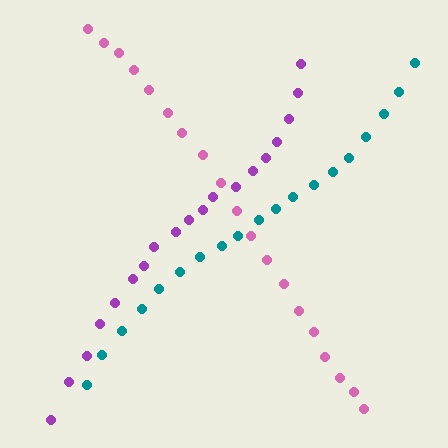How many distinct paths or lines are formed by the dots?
There are 3 distinct paths.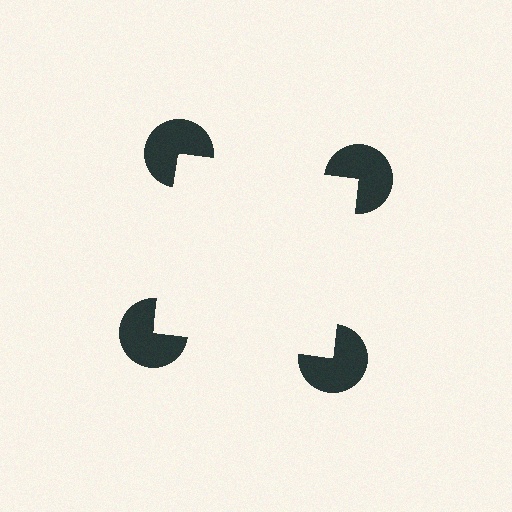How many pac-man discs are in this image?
There are 4 — one at each vertex of the illusory square.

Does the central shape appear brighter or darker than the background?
It typically appears slightly brighter than the background, even though no actual brightness change is drawn.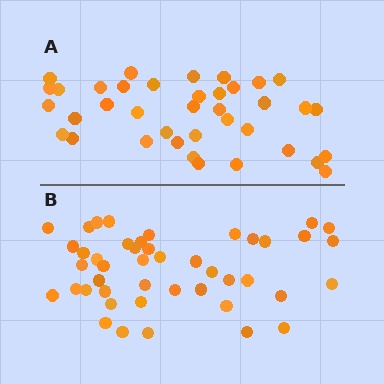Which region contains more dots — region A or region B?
Region B (the bottom region) has more dots.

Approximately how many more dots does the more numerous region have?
Region B has roughly 8 or so more dots than region A.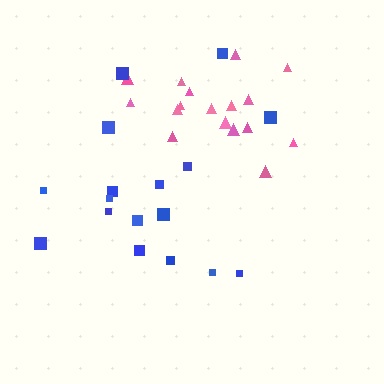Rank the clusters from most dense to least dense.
pink, blue.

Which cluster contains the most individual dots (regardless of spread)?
Pink (17).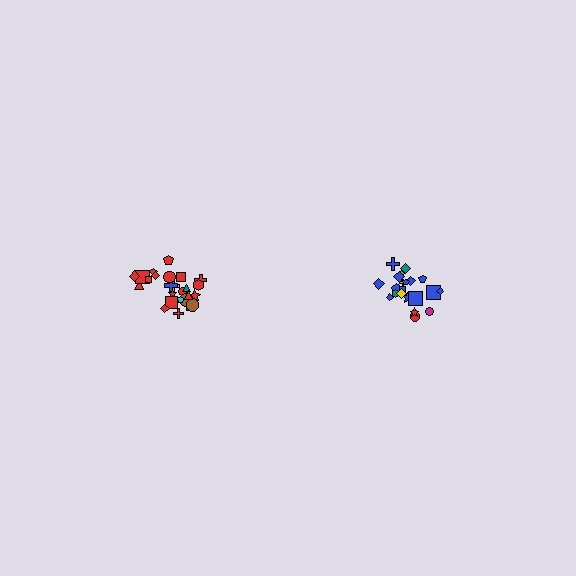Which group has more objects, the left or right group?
The left group.